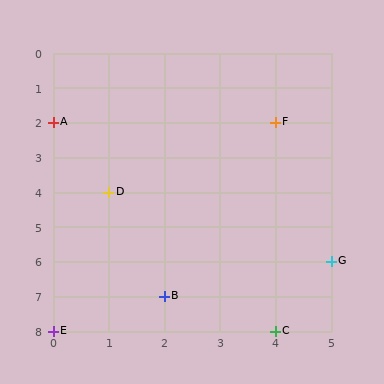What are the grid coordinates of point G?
Point G is at grid coordinates (5, 6).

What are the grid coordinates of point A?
Point A is at grid coordinates (0, 2).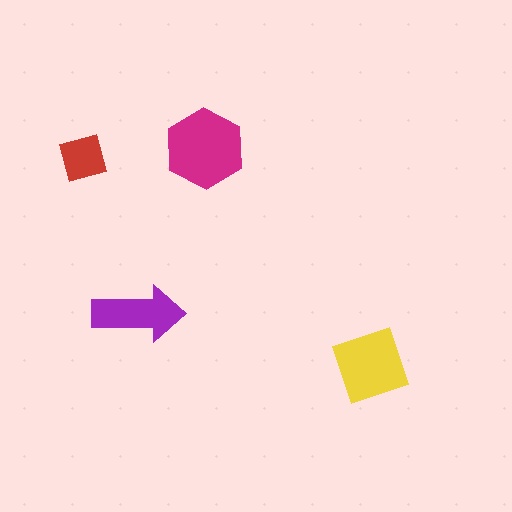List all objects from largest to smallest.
The magenta hexagon, the yellow diamond, the purple arrow, the red square.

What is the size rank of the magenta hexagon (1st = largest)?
1st.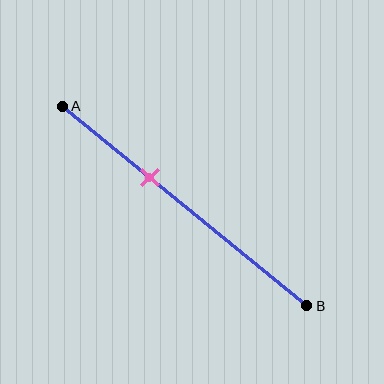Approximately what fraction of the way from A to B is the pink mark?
The pink mark is approximately 35% of the way from A to B.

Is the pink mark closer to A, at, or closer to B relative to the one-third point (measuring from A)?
The pink mark is approximately at the one-third point of segment AB.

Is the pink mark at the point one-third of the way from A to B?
Yes, the mark is approximately at the one-third point.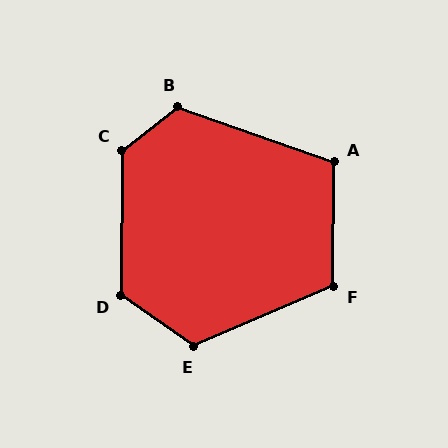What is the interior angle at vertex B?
Approximately 123 degrees (obtuse).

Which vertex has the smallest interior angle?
A, at approximately 109 degrees.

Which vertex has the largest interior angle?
C, at approximately 128 degrees.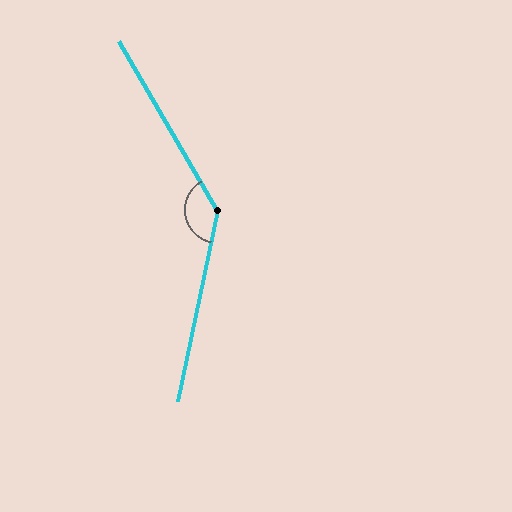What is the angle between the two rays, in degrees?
Approximately 138 degrees.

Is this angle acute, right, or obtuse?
It is obtuse.